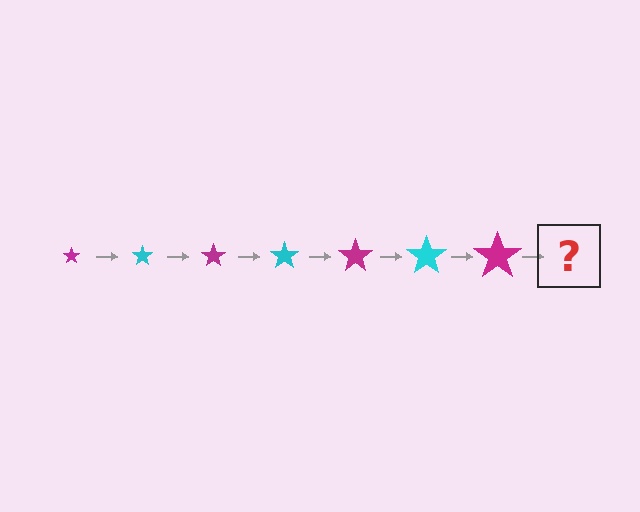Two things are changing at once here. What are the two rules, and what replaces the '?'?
The two rules are that the star grows larger each step and the color cycles through magenta and cyan. The '?' should be a cyan star, larger than the previous one.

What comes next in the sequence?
The next element should be a cyan star, larger than the previous one.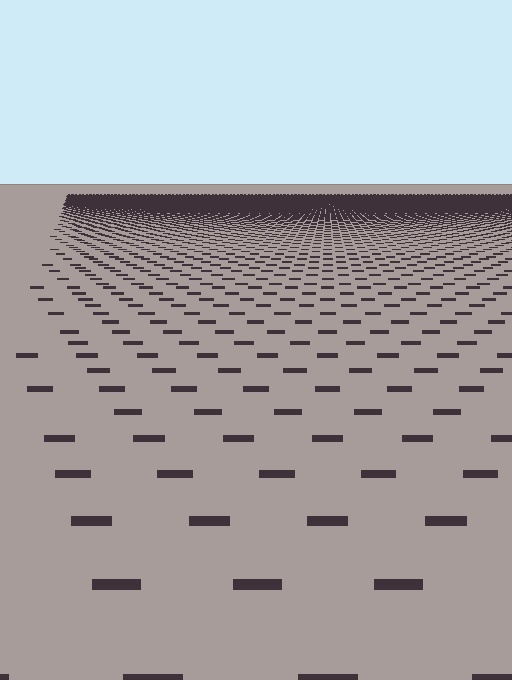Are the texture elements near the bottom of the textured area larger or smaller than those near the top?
Larger. Near the bottom, elements are closer to the viewer and appear at a bigger on-screen size.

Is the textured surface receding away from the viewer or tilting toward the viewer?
The surface is receding away from the viewer. Texture elements get smaller and denser toward the top.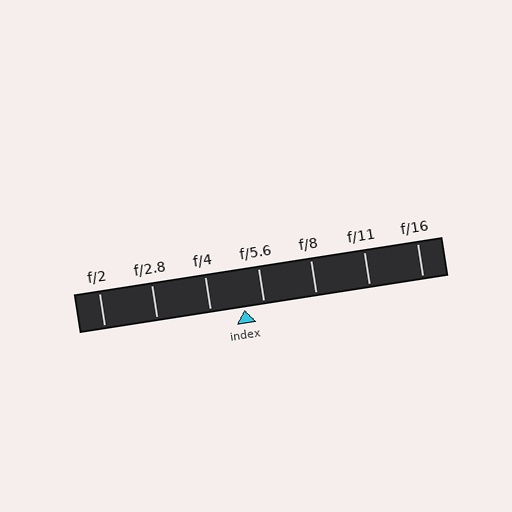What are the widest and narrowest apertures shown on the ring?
The widest aperture shown is f/2 and the narrowest is f/16.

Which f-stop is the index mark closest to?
The index mark is closest to f/5.6.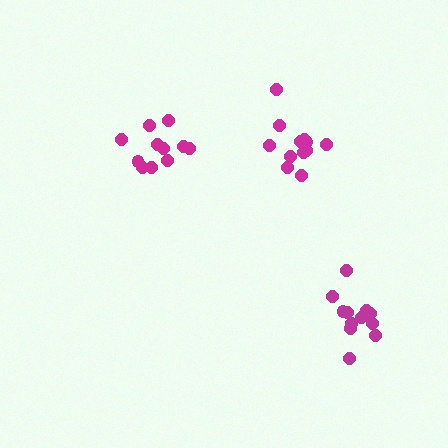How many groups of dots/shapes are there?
There are 3 groups.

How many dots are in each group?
Group 1: 11 dots, Group 2: 12 dots, Group 3: 12 dots (35 total).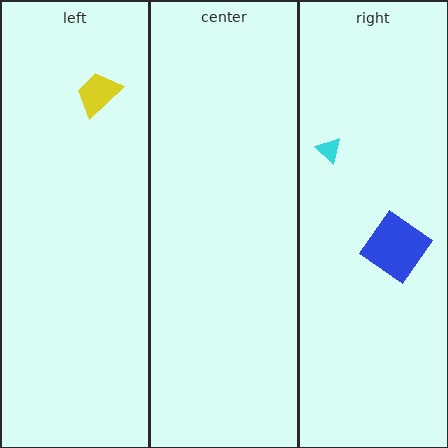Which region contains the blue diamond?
The right region.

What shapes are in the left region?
The yellow trapezoid.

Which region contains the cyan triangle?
The right region.